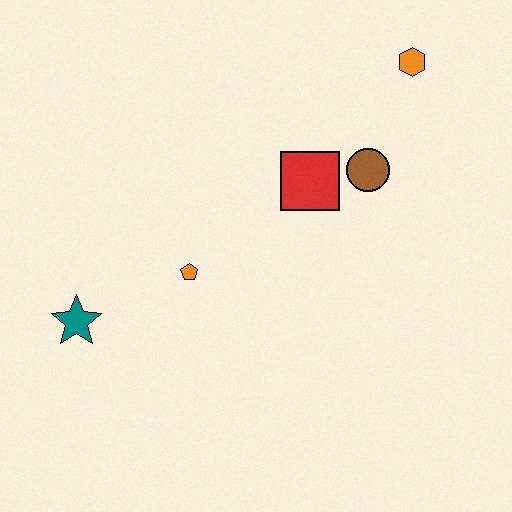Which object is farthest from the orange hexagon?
The teal star is farthest from the orange hexagon.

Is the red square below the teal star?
No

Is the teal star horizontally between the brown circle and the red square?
No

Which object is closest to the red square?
The brown circle is closest to the red square.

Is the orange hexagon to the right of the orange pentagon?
Yes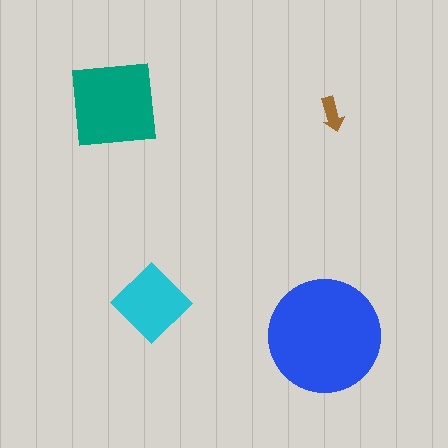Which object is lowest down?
The blue circle is bottommost.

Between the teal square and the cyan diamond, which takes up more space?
The teal square.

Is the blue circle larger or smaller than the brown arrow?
Larger.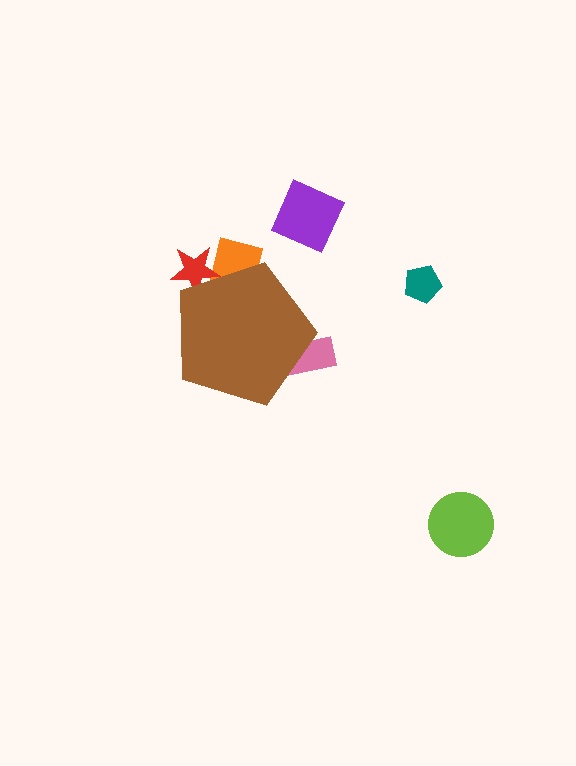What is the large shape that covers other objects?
A brown pentagon.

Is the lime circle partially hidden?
No, the lime circle is fully visible.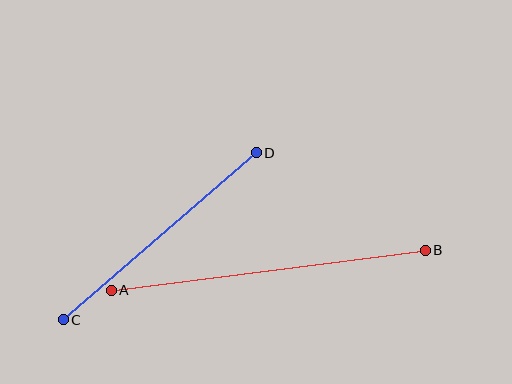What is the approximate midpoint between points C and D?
The midpoint is at approximately (160, 236) pixels.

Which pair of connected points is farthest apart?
Points A and B are farthest apart.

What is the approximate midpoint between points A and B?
The midpoint is at approximately (268, 270) pixels.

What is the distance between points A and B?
The distance is approximately 317 pixels.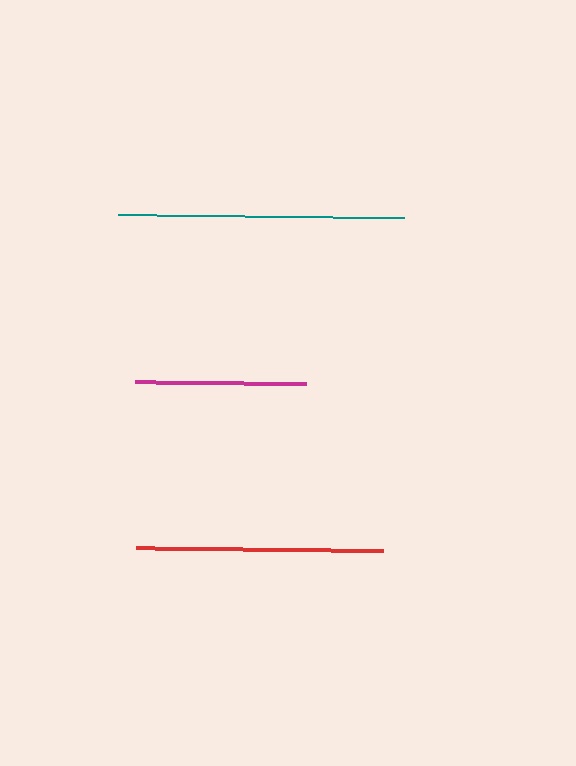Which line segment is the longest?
The teal line is the longest at approximately 286 pixels.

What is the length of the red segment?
The red segment is approximately 247 pixels long.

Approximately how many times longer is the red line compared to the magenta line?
The red line is approximately 1.4 times the length of the magenta line.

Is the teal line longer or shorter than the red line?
The teal line is longer than the red line.